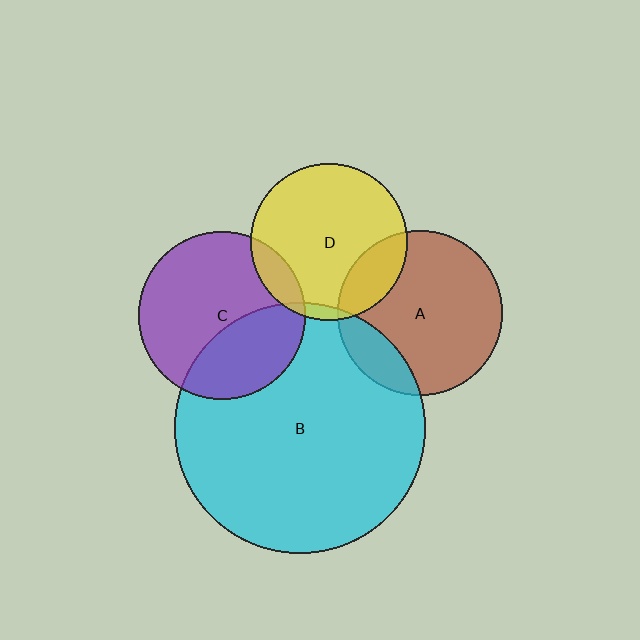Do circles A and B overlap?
Yes.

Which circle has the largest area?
Circle B (cyan).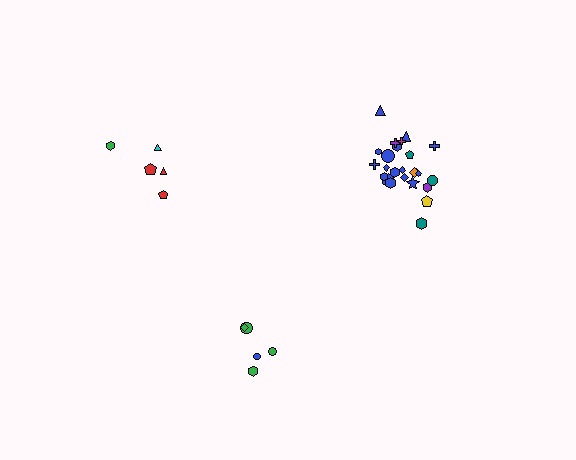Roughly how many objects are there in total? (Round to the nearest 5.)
Roughly 35 objects in total.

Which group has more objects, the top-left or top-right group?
The top-right group.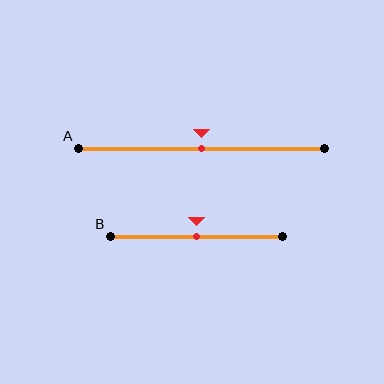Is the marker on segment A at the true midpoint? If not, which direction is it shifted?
Yes, the marker on segment A is at the true midpoint.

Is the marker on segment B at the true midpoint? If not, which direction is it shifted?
Yes, the marker on segment B is at the true midpoint.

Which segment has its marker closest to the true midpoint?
Segment A has its marker closest to the true midpoint.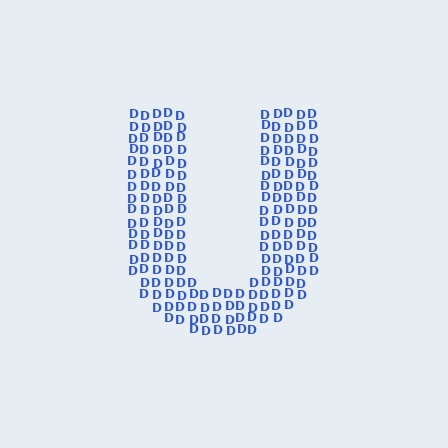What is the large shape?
The large shape is the letter U.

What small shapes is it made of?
It is made of small letter D's.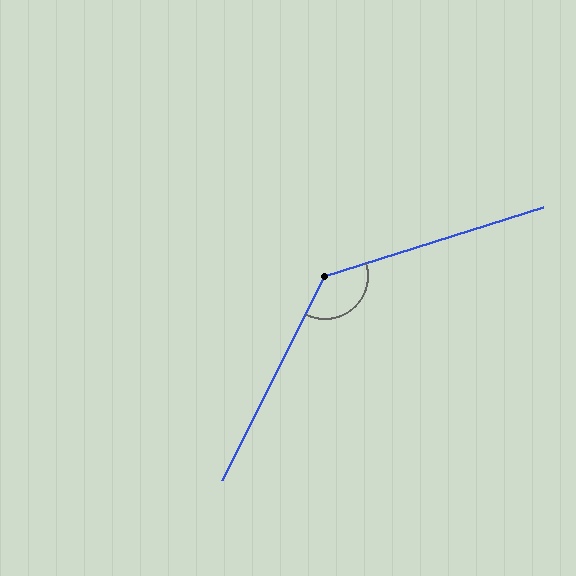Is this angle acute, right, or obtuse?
It is obtuse.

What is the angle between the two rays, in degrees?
Approximately 134 degrees.